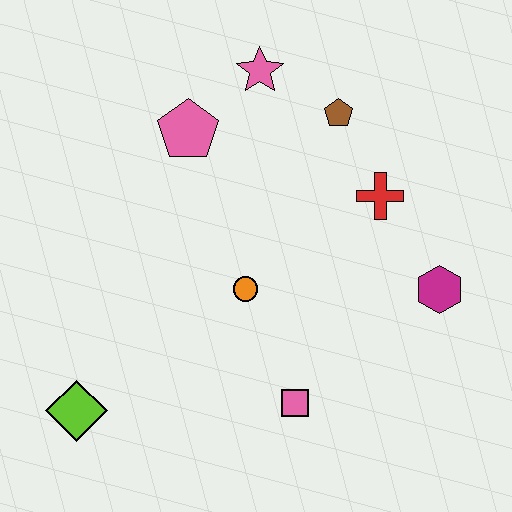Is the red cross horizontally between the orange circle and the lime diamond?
No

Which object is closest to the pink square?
The orange circle is closest to the pink square.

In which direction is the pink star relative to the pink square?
The pink star is above the pink square.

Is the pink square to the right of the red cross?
No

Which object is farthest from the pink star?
The lime diamond is farthest from the pink star.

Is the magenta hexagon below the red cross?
Yes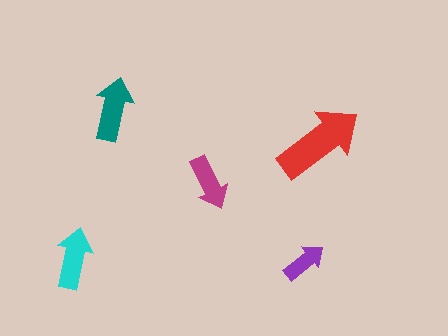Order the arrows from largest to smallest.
the red one, the teal one, the cyan one, the magenta one, the purple one.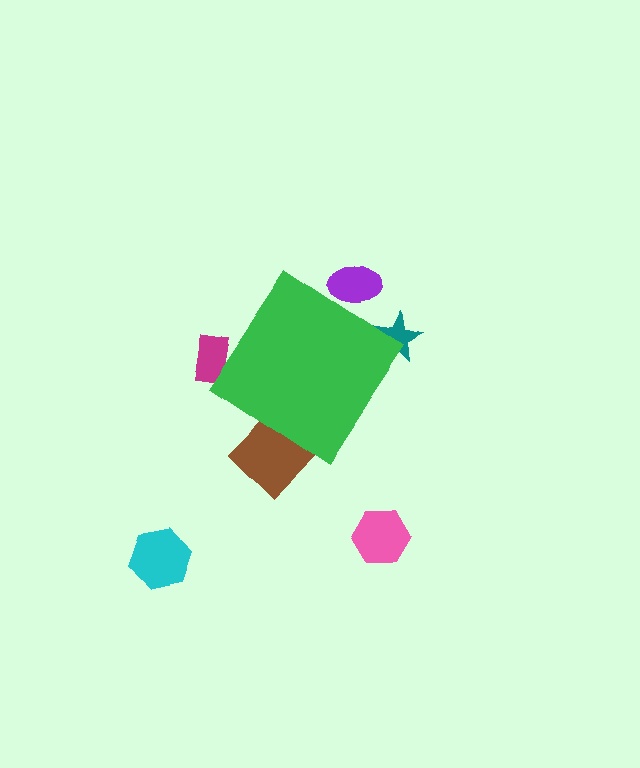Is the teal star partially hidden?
Yes, the teal star is partially hidden behind the green diamond.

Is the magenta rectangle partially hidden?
Yes, the magenta rectangle is partially hidden behind the green diamond.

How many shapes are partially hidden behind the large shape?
4 shapes are partially hidden.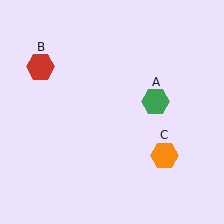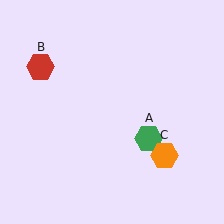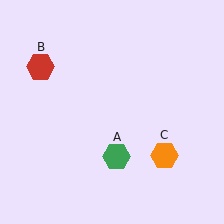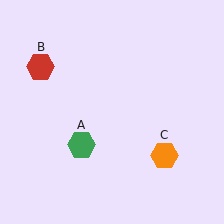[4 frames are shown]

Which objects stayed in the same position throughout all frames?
Red hexagon (object B) and orange hexagon (object C) remained stationary.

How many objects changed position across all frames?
1 object changed position: green hexagon (object A).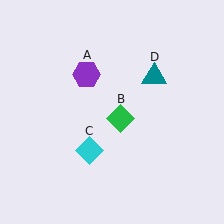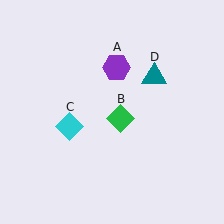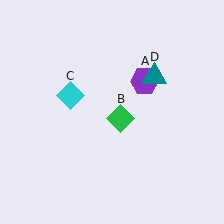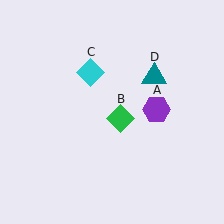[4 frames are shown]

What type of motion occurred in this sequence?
The purple hexagon (object A), cyan diamond (object C) rotated clockwise around the center of the scene.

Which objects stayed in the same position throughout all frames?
Green diamond (object B) and teal triangle (object D) remained stationary.